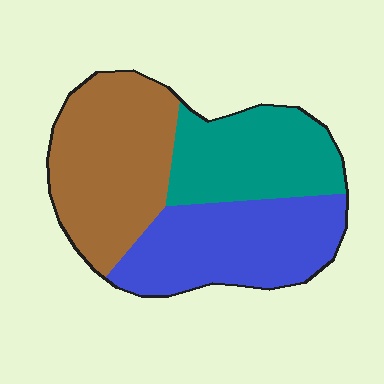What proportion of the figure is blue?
Blue takes up about one third (1/3) of the figure.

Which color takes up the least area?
Teal, at roughly 30%.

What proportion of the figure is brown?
Brown covers around 40% of the figure.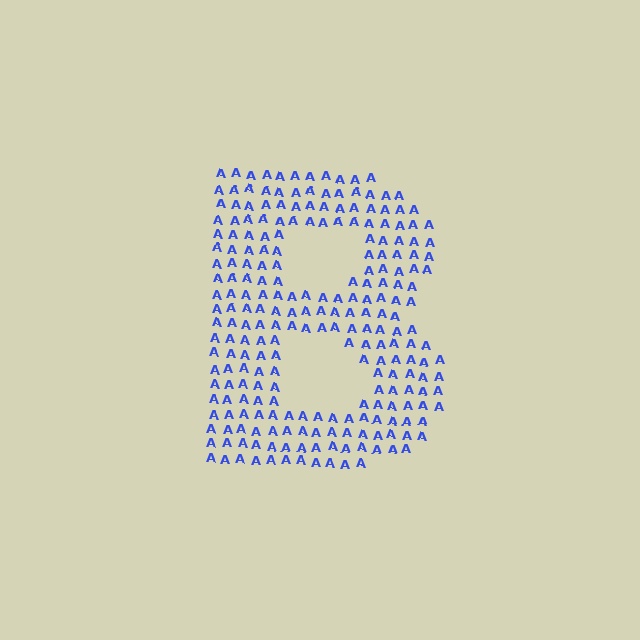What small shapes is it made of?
It is made of small letter A's.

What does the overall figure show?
The overall figure shows the letter B.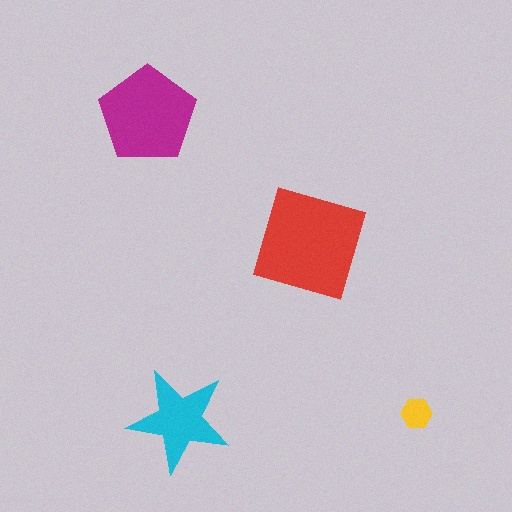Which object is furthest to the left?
The magenta pentagon is leftmost.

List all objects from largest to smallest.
The red diamond, the magenta pentagon, the cyan star, the yellow hexagon.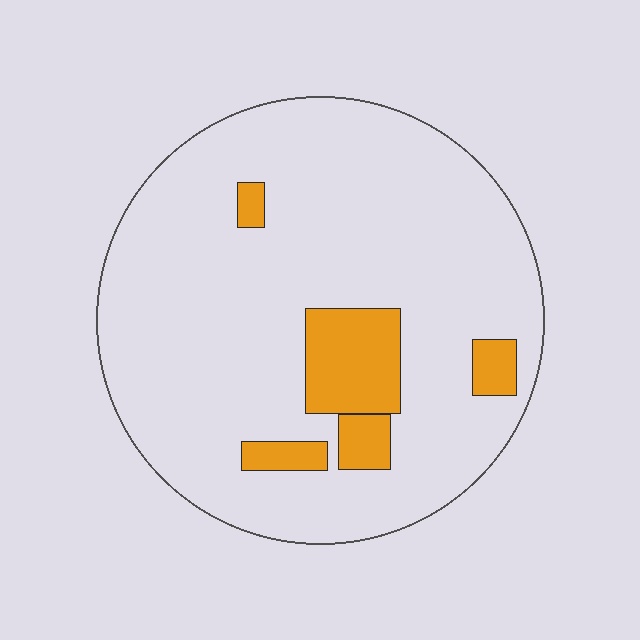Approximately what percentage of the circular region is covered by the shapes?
Approximately 10%.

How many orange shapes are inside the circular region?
5.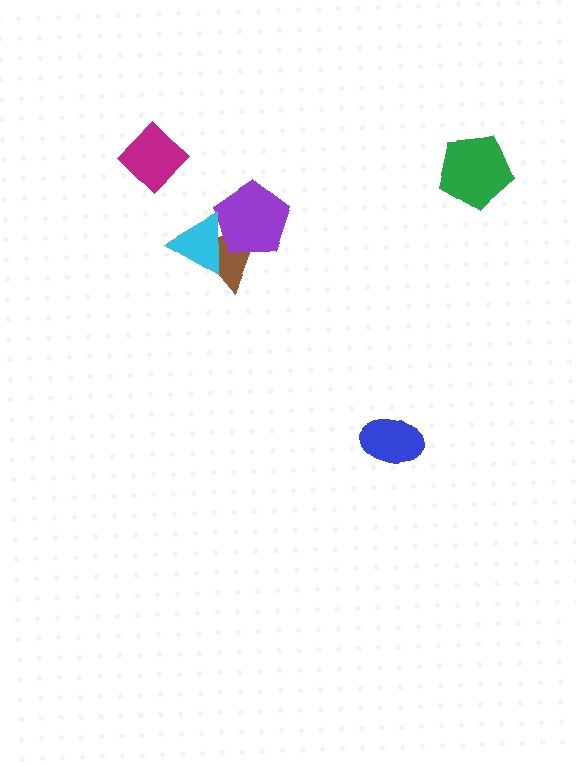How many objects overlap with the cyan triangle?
2 objects overlap with the cyan triangle.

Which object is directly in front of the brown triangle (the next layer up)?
The purple pentagon is directly in front of the brown triangle.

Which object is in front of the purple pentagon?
The cyan triangle is in front of the purple pentagon.